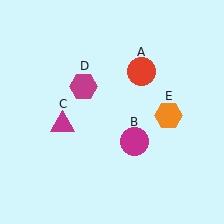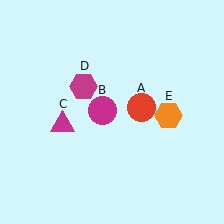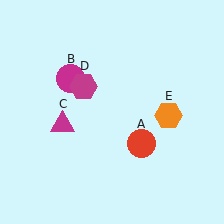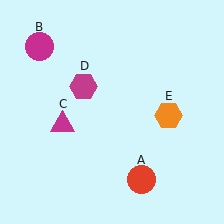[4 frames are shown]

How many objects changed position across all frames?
2 objects changed position: red circle (object A), magenta circle (object B).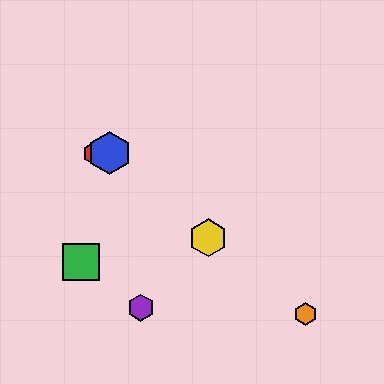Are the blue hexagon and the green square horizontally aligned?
No, the blue hexagon is at y≈153 and the green square is at y≈262.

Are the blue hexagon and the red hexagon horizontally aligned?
Yes, both are at y≈153.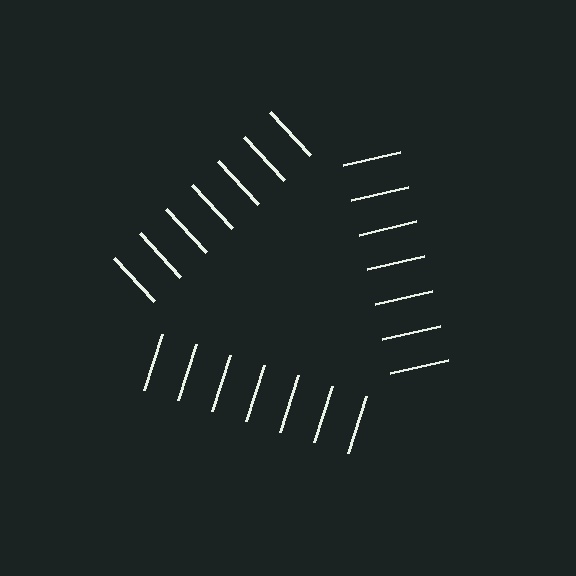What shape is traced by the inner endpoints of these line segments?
An illusory triangle — the line segments terminate on its edges but no continuous stroke is drawn.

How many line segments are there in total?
21 — 7 along each of the 3 edges.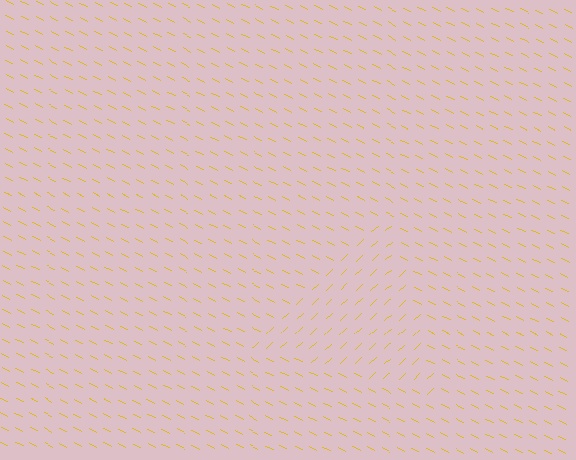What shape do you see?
I see a triangle.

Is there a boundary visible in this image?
Yes, there is a texture boundary formed by a change in line orientation.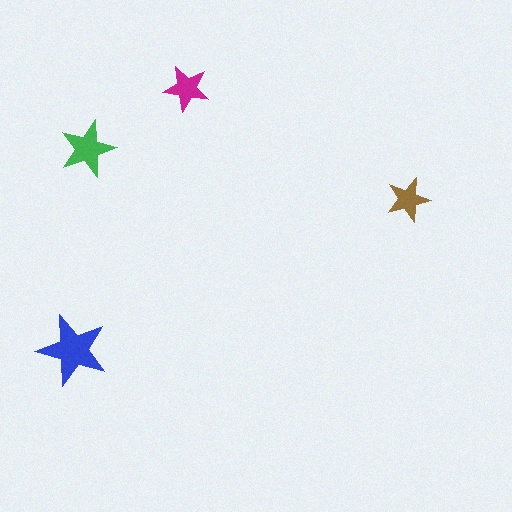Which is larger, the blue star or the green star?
The blue one.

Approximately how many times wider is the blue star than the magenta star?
About 1.5 times wider.